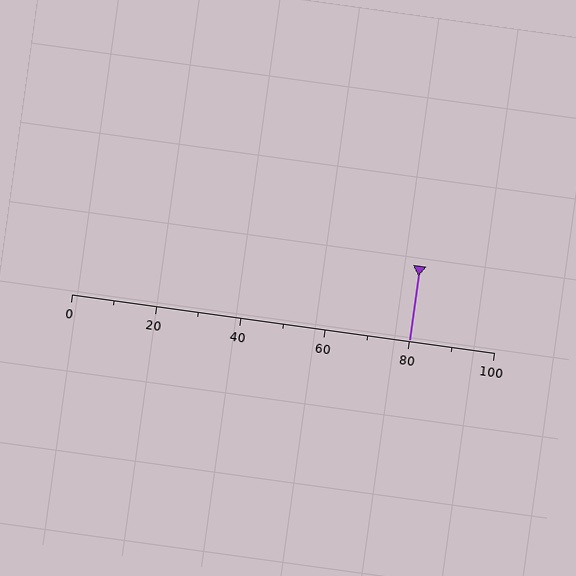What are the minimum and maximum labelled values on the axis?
The axis runs from 0 to 100.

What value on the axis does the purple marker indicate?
The marker indicates approximately 80.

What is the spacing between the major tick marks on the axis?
The major ticks are spaced 20 apart.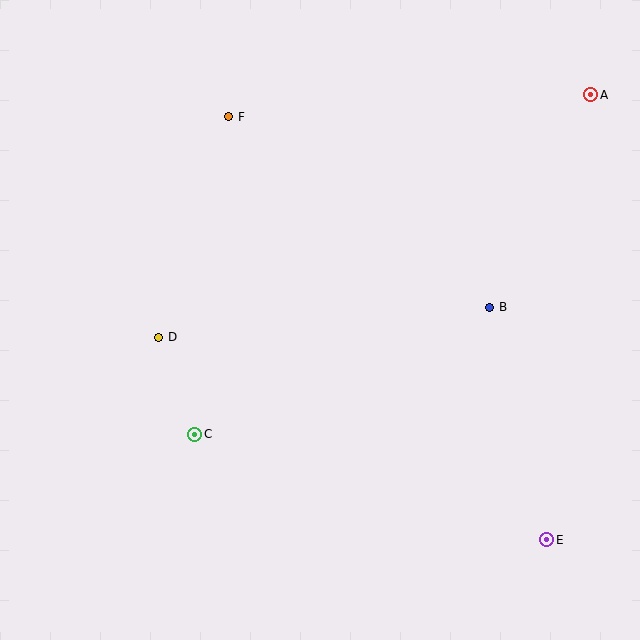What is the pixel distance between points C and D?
The distance between C and D is 104 pixels.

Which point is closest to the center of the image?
Point D at (159, 337) is closest to the center.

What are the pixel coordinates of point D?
Point D is at (159, 337).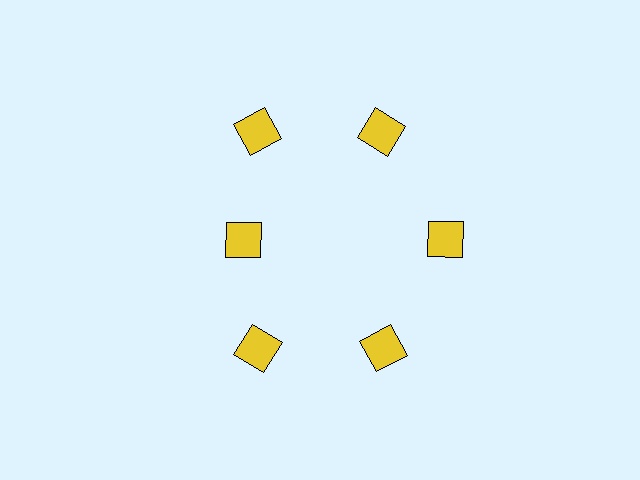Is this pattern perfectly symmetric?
No. The 6 yellow diamonds are arranged in a ring, but one element near the 9 o'clock position is pulled inward toward the center, breaking the 6-fold rotational symmetry.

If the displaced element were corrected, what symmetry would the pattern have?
It would have 6-fold rotational symmetry — the pattern would map onto itself every 60 degrees.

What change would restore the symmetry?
The symmetry would be restored by moving it outward, back onto the ring so that all 6 diamonds sit at equal angles and equal distance from the center.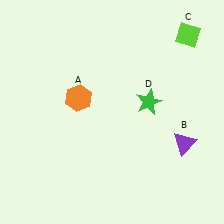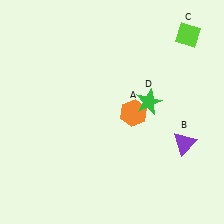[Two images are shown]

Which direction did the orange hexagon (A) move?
The orange hexagon (A) moved right.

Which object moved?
The orange hexagon (A) moved right.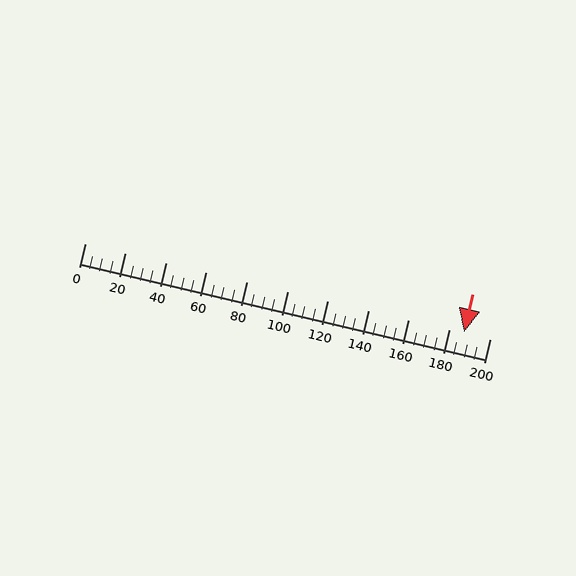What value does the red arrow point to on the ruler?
The red arrow points to approximately 187.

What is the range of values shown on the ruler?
The ruler shows values from 0 to 200.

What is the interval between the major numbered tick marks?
The major tick marks are spaced 20 units apart.